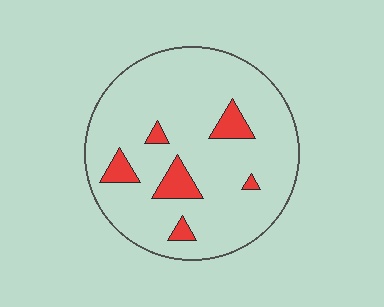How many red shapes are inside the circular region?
6.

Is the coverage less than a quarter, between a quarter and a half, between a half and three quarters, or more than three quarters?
Less than a quarter.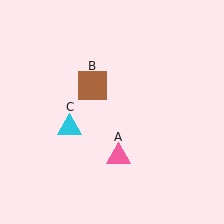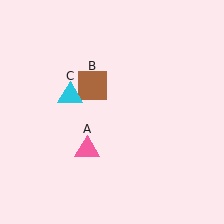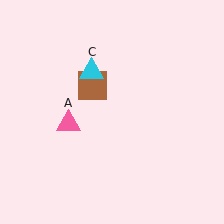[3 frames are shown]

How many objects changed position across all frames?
2 objects changed position: pink triangle (object A), cyan triangle (object C).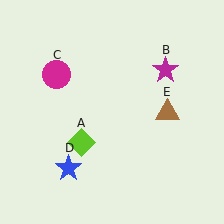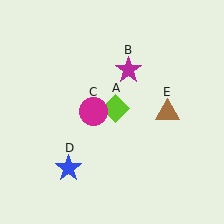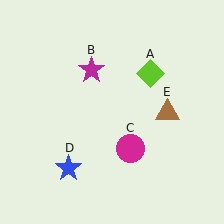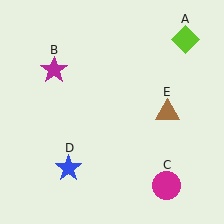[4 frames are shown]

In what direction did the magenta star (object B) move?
The magenta star (object B) moved left.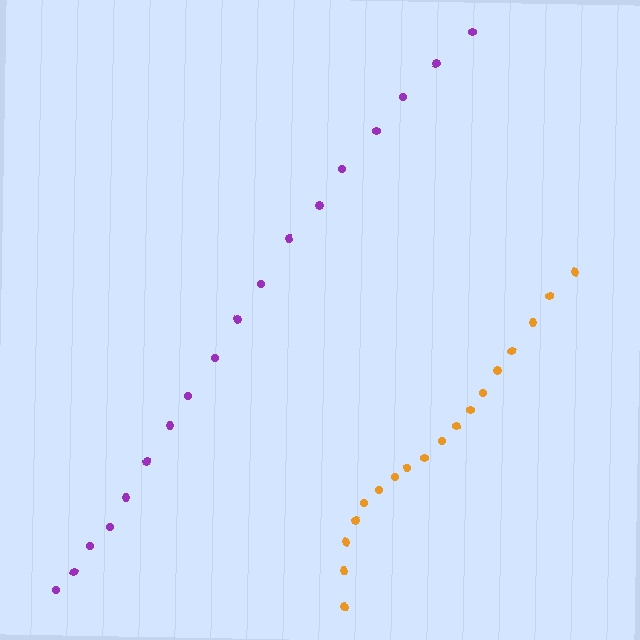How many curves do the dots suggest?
There are 2 distinct paths.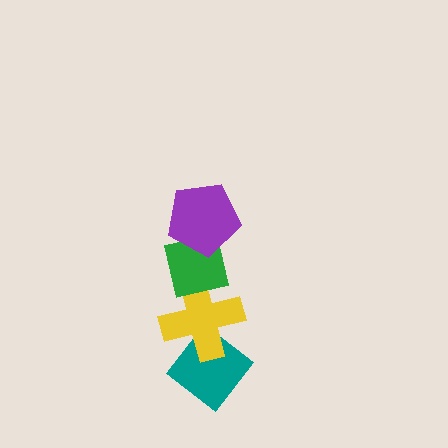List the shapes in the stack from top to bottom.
From top to bottom: the purple pentagon, the green square, the yellow cross, the teal diamond.